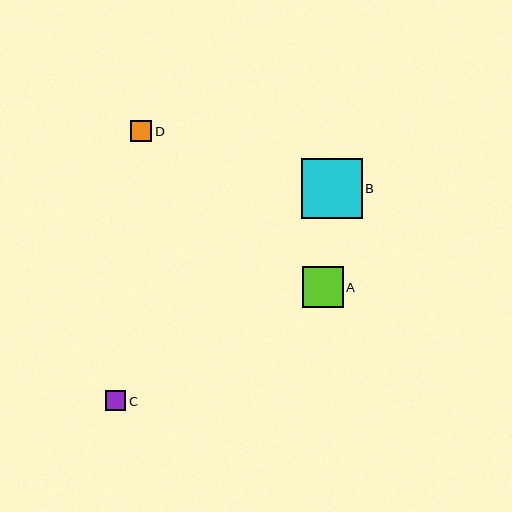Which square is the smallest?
Square C is the smallest with a size of approximately 20 pixels.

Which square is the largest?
Square B is the largest with a size of approximately 60 pixels.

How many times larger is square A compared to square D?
Square A is approximately 1.9 times the size of square D.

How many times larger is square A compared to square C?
Square A is approximately 2.0 times the size of square C.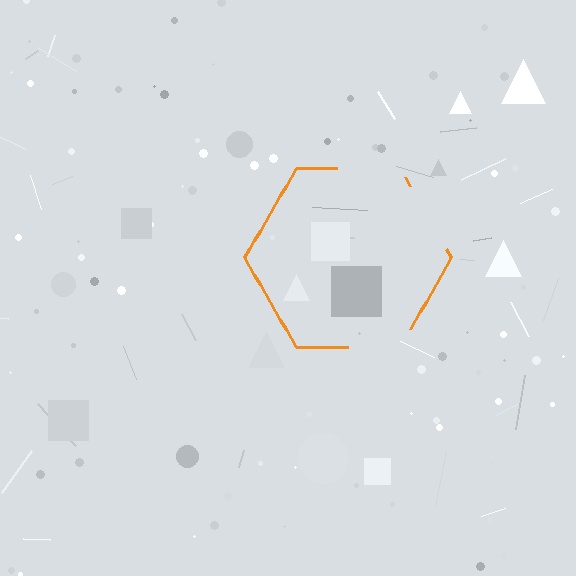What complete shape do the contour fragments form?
The contour fragments form a hexagon.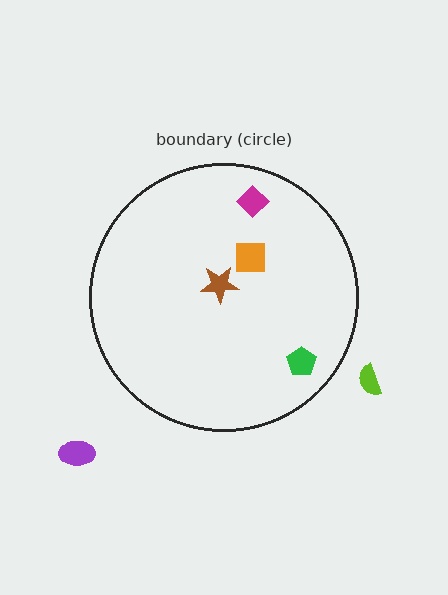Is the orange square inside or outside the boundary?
Inside.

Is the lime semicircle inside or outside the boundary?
Outside.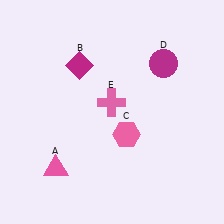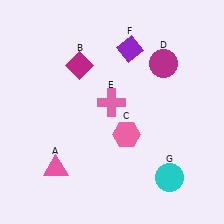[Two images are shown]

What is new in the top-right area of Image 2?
A purple diamond (F) was added in the top-right area of Image 2.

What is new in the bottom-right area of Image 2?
A cyan circle (G) was added in the bottom-right area of Image 2.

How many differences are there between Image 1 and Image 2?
There are 2 differences between the two images.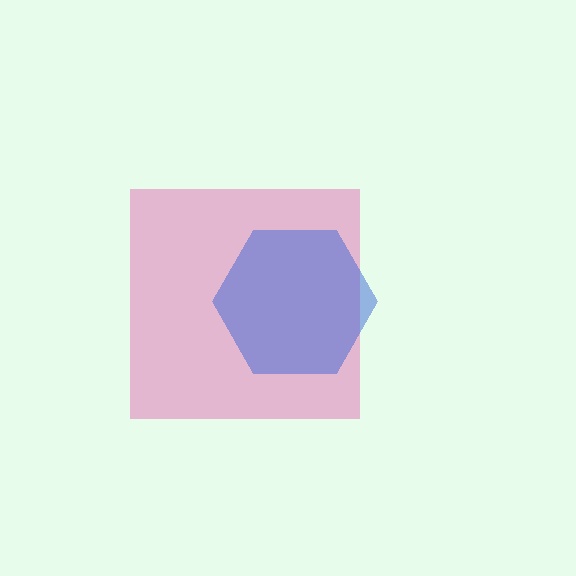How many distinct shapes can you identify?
There are 2 distinct shapes: a pink square, a blue hexagon.